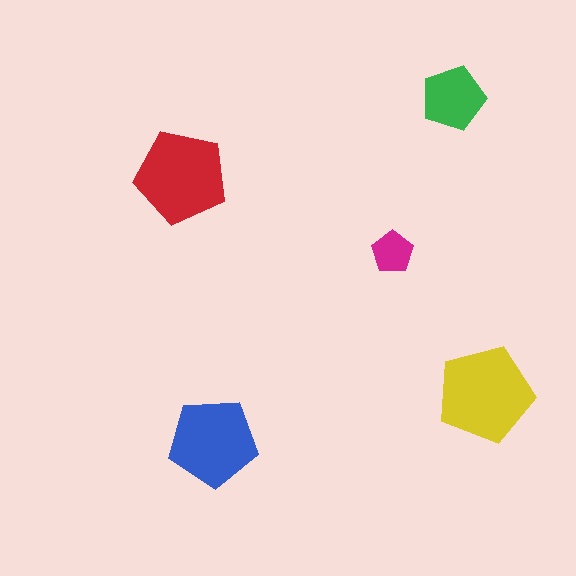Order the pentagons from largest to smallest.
the yellow one, the red one, the blue one, the green one, the magenta one.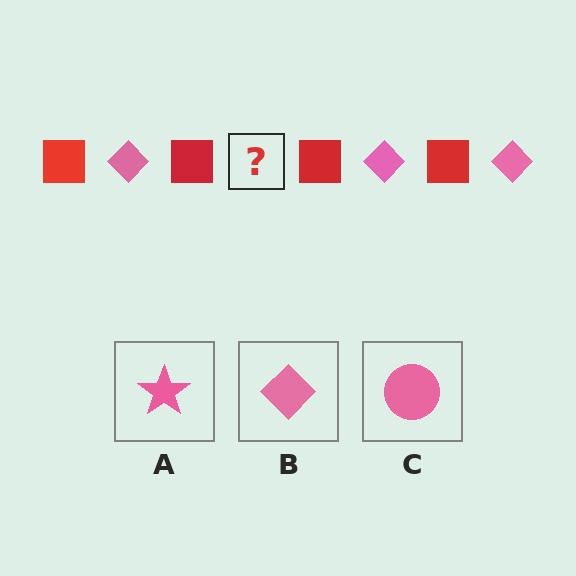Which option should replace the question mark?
Option B.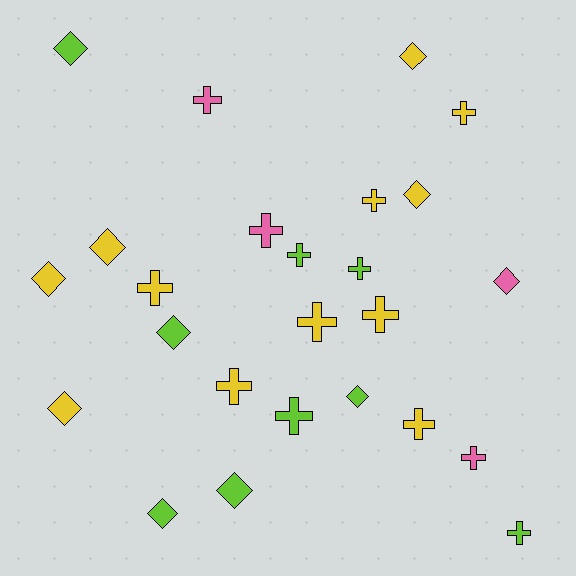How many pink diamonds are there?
There is 1 pink diamond.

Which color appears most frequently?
Yellow, with 12 objects.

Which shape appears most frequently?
Cross, with 14 objects.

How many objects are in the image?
There are 25 objects.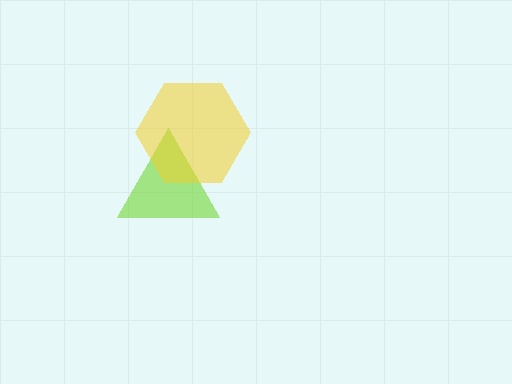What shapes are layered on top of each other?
The layered shapes are: a lime triangle, a yellow hexagon.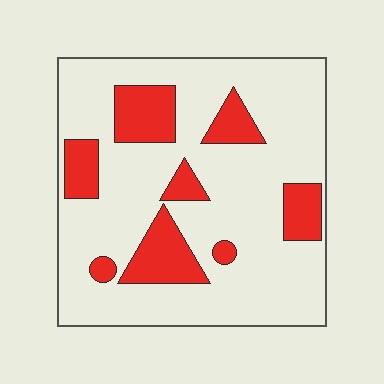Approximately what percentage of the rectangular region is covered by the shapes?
Approximately 20%.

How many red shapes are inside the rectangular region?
8.